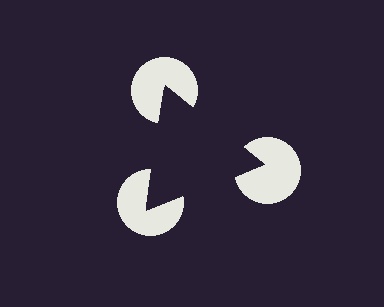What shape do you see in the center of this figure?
An illusory triangle — its edges are inferred from the aligned wedge cuts in the pac-man discs, not physically drawn.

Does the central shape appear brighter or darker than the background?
It typically appears slightly darker than the background, even though no actual brightness change is drawn.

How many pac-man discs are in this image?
There are 3 — one at each vertex of the illusory triangle.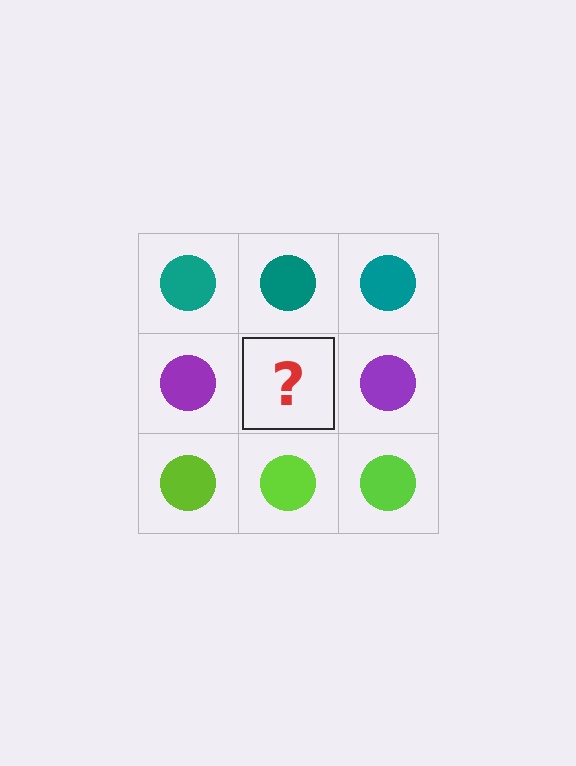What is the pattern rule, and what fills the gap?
The rule is that each row has a consistent color. The gap should be filled with a purple circle.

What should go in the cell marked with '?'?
The missing cell should contain a purple circle.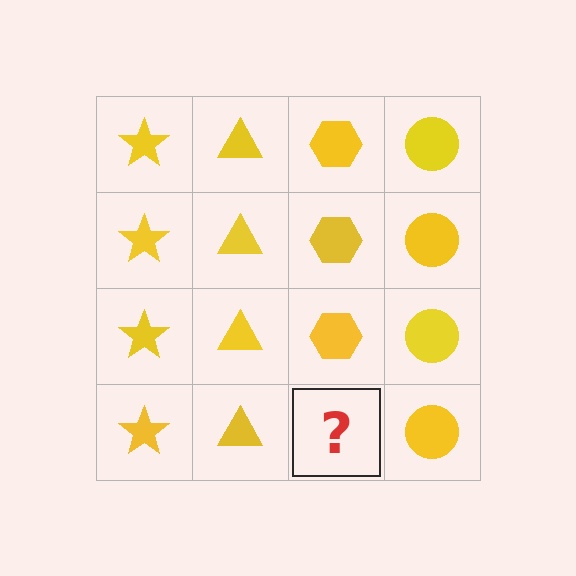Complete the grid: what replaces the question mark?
The question mark should be replaced with a yellow hexagon.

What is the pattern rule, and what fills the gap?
The rule is that each column has a consistent shape. The gap should be filled with a yellow hexagon.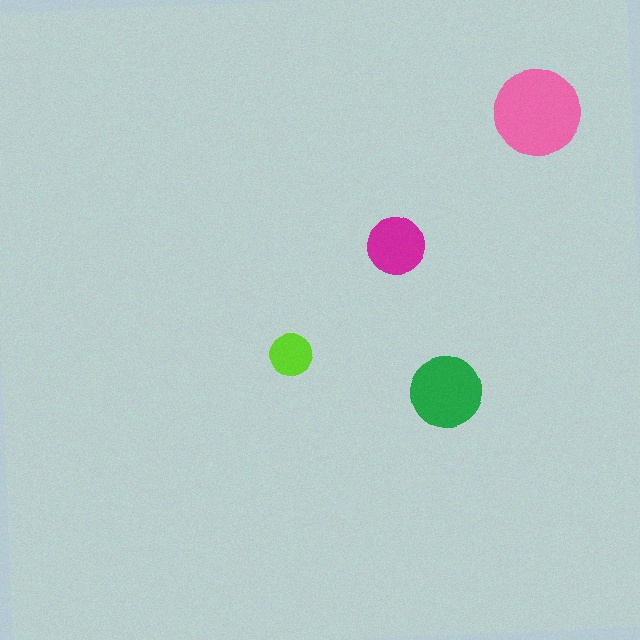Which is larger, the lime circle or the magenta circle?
The magenta one.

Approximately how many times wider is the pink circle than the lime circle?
About 2 times wider.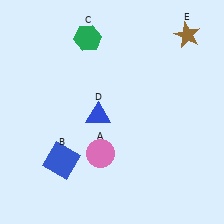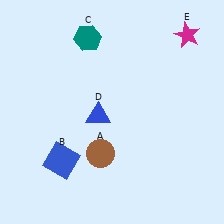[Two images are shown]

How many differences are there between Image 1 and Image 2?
There are 3 differences between the two images.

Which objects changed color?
A changed from pink to brown. C changed from green to teal. E changed from brown to magenta.